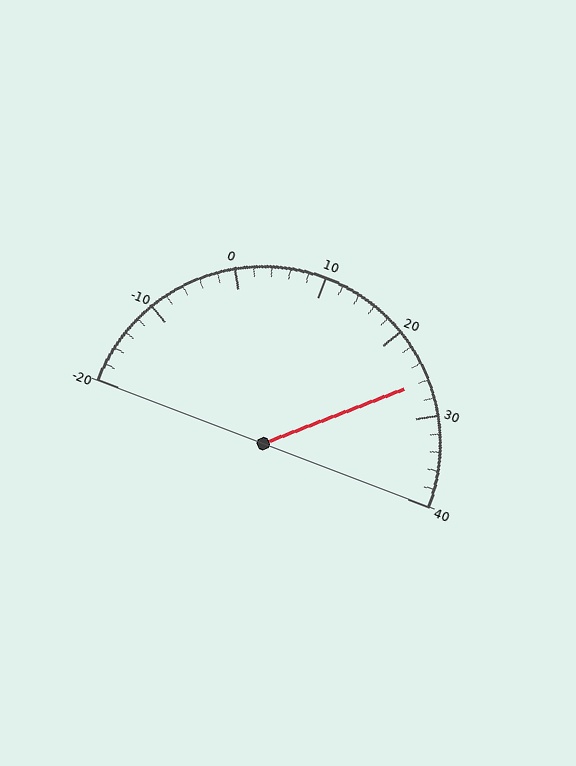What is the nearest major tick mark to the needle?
The nearest major tick mark is 30.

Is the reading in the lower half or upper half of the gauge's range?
The reading is in the upper half of the range (-20 to 40).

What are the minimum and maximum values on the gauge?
The gauge ranges from -20 to 40.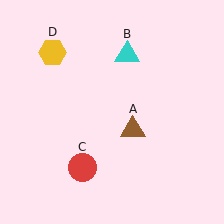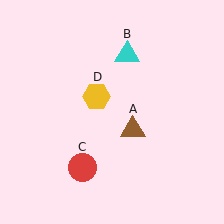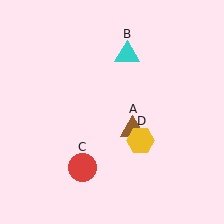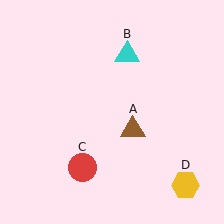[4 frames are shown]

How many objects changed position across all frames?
1 object changed position: yellow hexagon (object D).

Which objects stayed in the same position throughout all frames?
Brown triangle (object A) and cyan triangle (object B) and red circle (object C) remained stationary.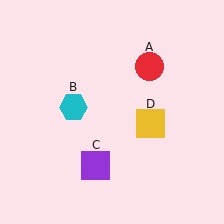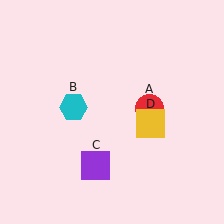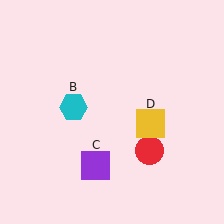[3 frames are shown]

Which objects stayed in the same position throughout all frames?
Cyan hexagon (object B) and purple square (object C) and yellow square (object D) remained stationary.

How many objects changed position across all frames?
1 object changed position: red circle (object A).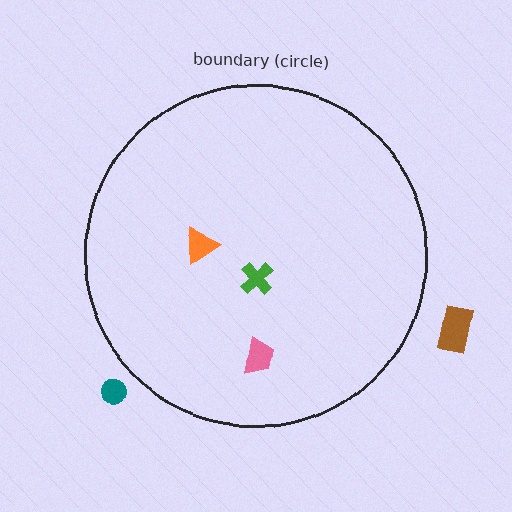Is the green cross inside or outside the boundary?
Inside.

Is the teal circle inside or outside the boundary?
Outside.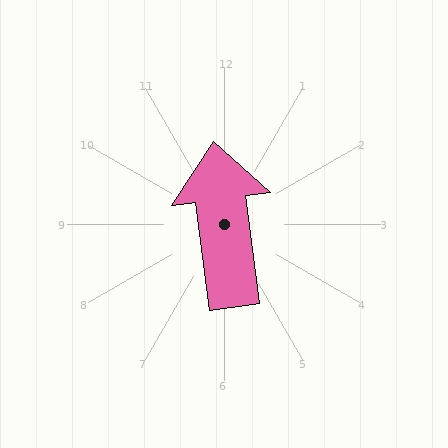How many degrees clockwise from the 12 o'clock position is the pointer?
Approximately 353 degrees.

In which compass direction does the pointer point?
North.